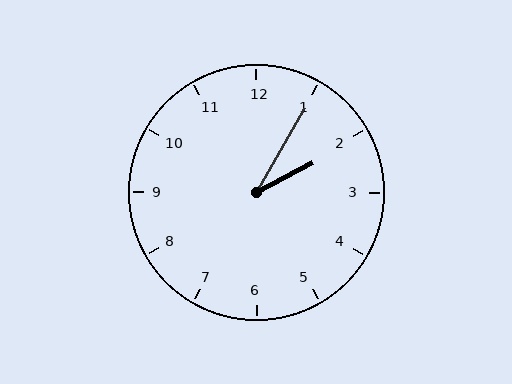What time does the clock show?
2:05.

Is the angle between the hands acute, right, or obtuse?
It is acute.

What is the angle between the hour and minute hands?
Approximately 32 degrees.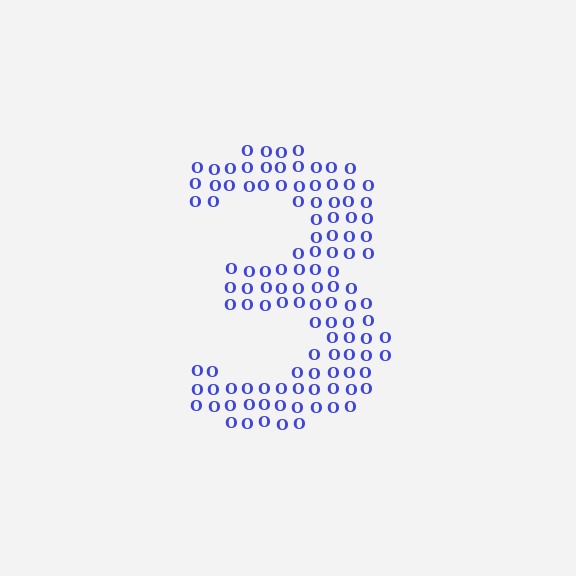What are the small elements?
The small elements are letter O's.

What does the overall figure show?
The overall figure shows the digit 3.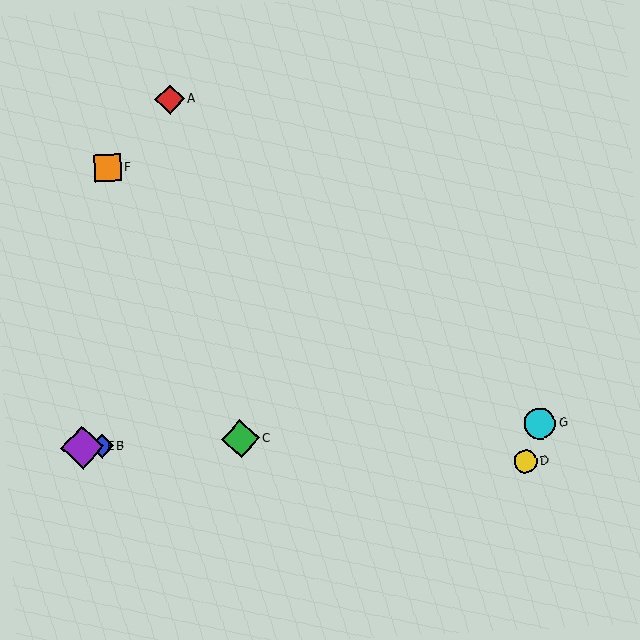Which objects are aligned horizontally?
Objects B, C, E, G are aligned horizontally.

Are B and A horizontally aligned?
No, B is at y≈446 and A is at y≈99.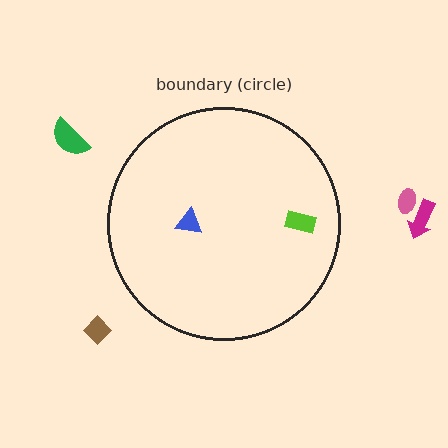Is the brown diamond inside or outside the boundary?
Outside.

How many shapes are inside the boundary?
2 inside, 4 outside.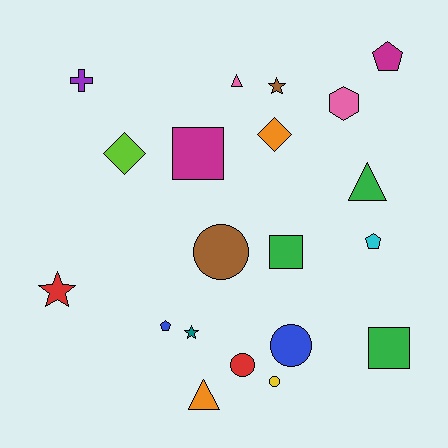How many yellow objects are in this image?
There is 1 yellow object.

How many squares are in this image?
There are 3 squares.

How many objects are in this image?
There are 20 objects.